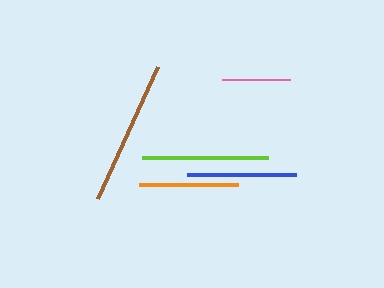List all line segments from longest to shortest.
From longest to shortest: brown, lime, blue, orange, pink.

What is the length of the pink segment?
The pink segment is approximately 67 pixels long.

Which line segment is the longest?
The brown line is the longest at approximately 145 pixels.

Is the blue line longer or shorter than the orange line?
The blue line is longer than the orange line.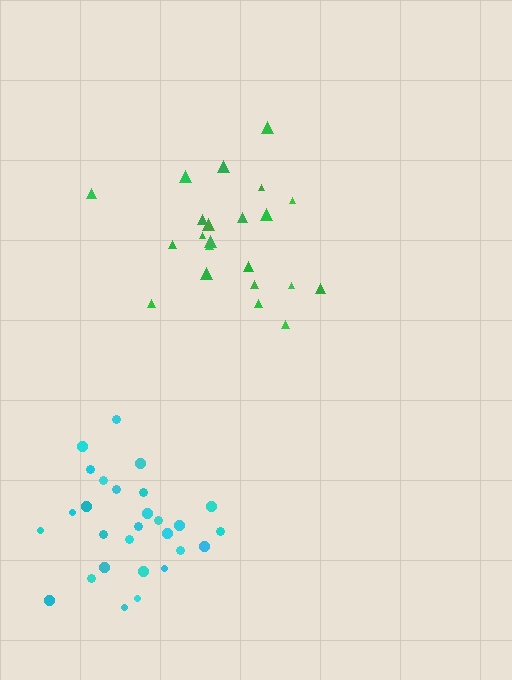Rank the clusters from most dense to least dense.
green, cyan.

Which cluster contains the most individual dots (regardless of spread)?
Cyan (28).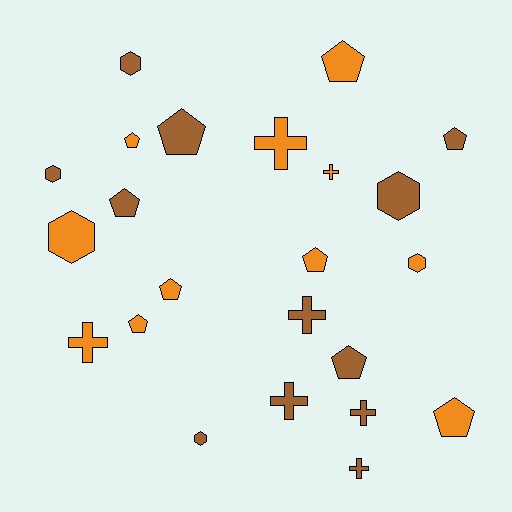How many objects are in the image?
There are 23 objects.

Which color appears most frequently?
Brown, with 12 objects.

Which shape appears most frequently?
Pentagon, with 10 objects.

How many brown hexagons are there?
There are 4 brown hexagons.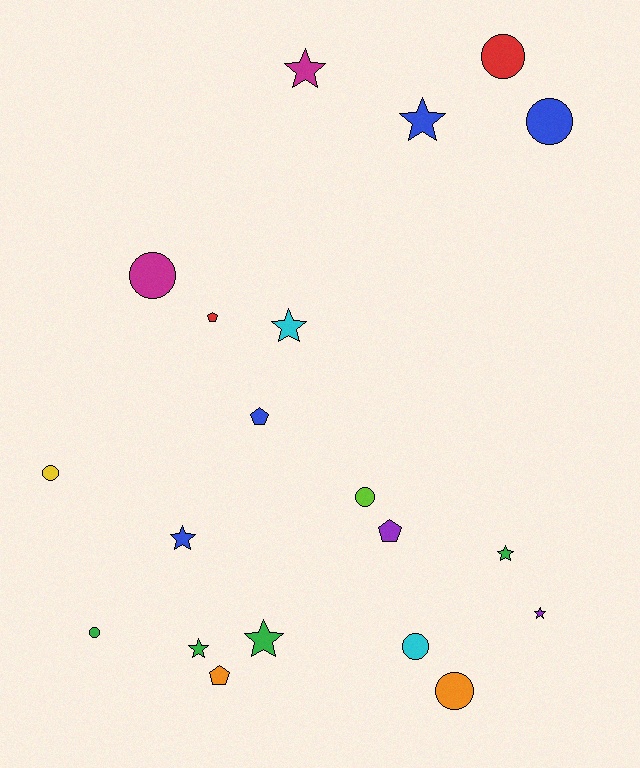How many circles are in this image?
There are 8 circles.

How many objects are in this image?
There are 20 objects.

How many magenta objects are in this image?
There are 2 magenta objects.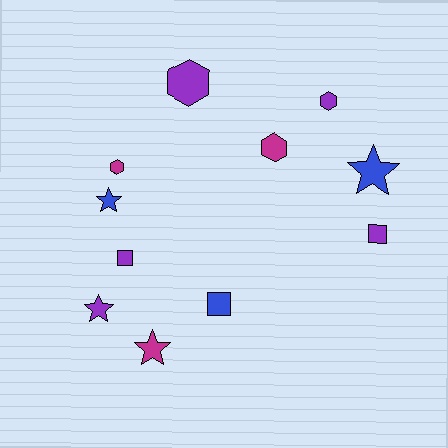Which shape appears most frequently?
Star, with 4 objects.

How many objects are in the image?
There are 11 objects.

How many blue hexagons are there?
There are no blue hexagons.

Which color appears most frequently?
Purple, with 5 objects.